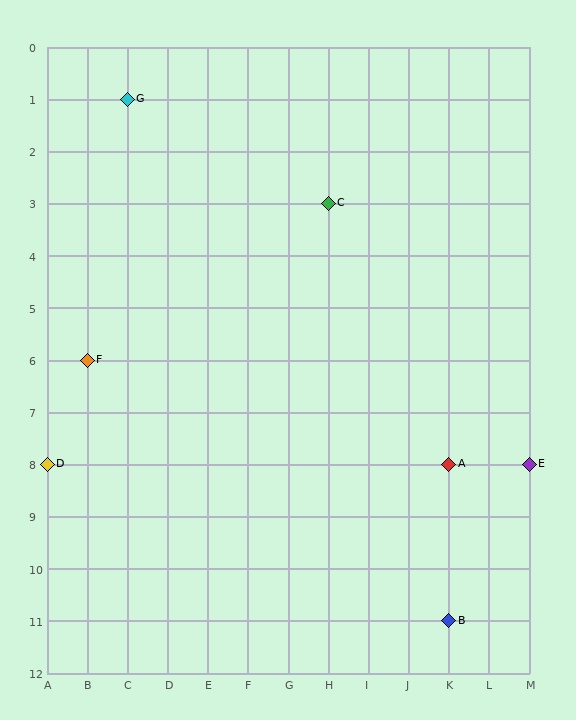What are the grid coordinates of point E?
Point E is at grid coordinates (M, 8).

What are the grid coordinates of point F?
Point F is at grid coordinates (B, 6).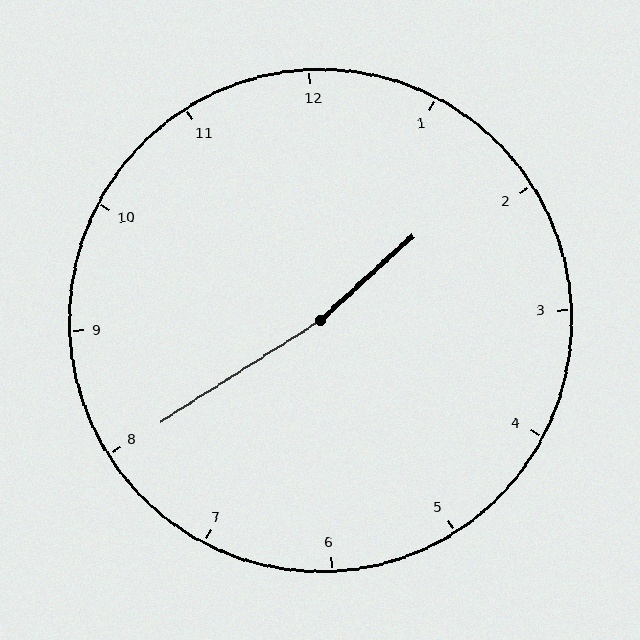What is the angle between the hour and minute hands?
Approximately 170 degrees.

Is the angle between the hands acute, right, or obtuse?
It is obtuse.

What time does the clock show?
1:40.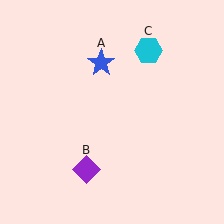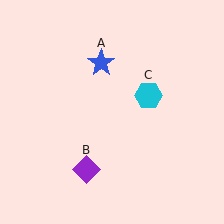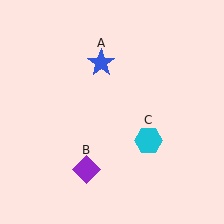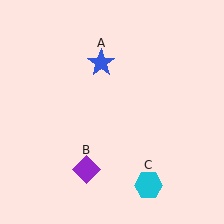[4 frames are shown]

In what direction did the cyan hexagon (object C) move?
The cyan hexagon (object C) moved down.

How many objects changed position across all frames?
1 object changed position: cyan hexagon (object C).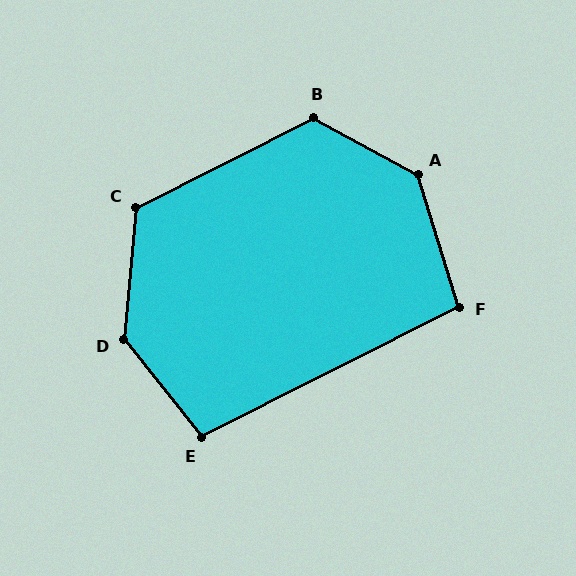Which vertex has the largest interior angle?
A, at approximately 136 degrees.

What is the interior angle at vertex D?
Approximately 136 degrees (obtuse).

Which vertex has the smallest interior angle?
F, at approximately 100 degrees.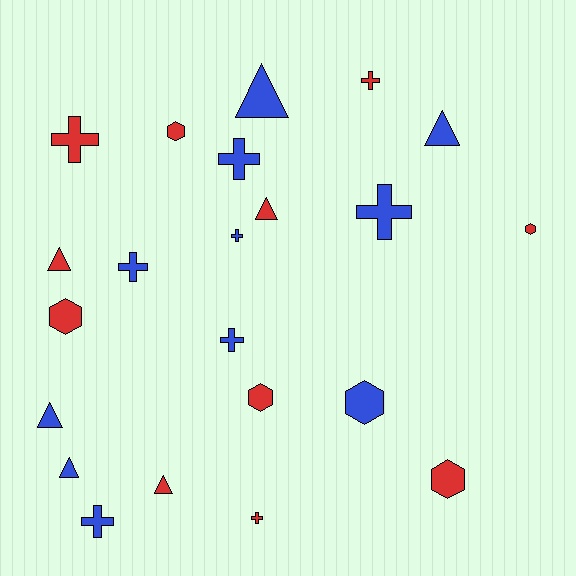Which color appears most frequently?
Red, with 11 objects.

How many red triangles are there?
There are 3 red triangles.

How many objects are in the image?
There are 22 objects.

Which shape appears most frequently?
Cross, with 9 objects.